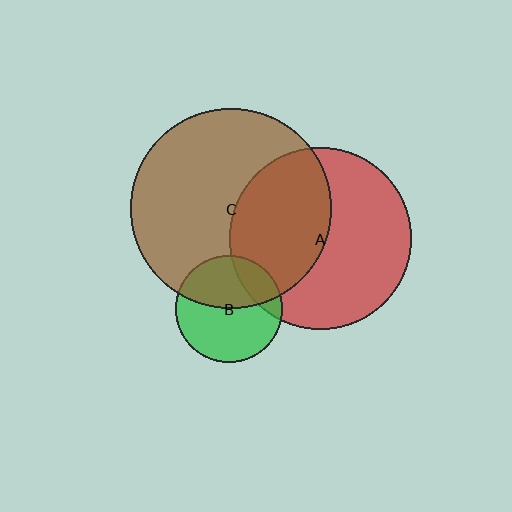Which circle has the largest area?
Circle C (brown).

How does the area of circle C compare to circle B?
Approximately 3.5 times.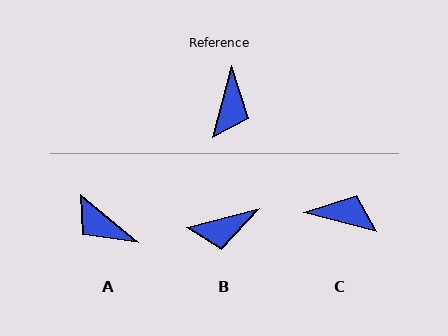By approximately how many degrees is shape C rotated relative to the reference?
Approximately 90 degrees counter-clockwise.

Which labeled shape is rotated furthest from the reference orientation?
A, about 115 degrees away.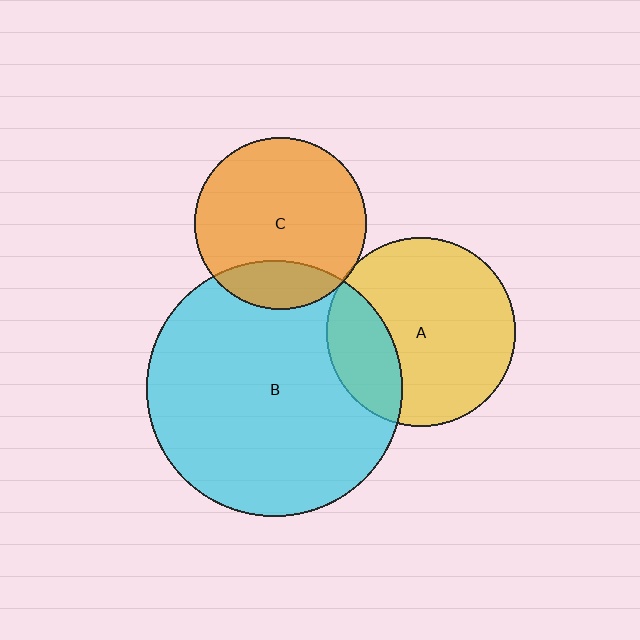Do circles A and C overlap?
Yes.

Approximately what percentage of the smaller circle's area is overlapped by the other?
Approximately 5%.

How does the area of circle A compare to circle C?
Approximately 1.2 times.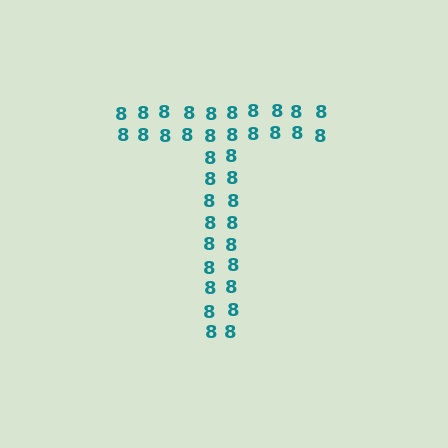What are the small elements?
The small elements are digit 8's.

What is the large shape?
The large shape is the letter T.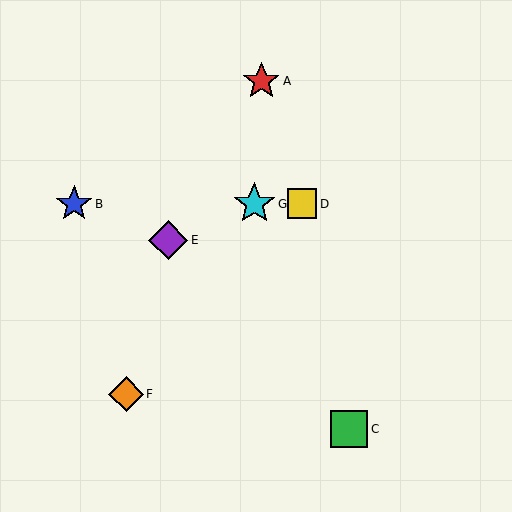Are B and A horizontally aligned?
No, B is at y≈204 and A is at y≈81.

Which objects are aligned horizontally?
Objects B, D, G are aligned horizontally.